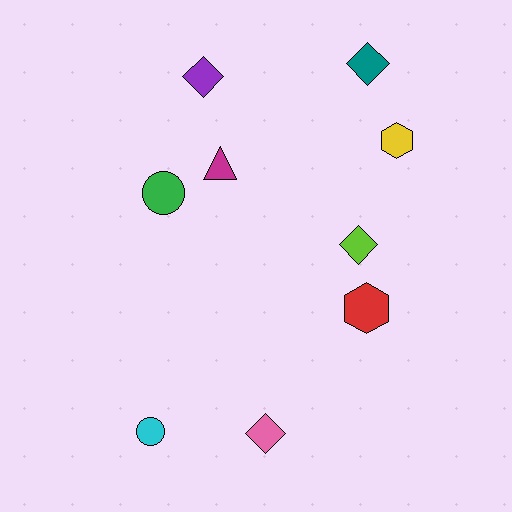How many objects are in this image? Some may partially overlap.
There are 9 objects.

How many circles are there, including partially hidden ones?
There are 2 circles.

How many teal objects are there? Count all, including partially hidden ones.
There is 1 teal object.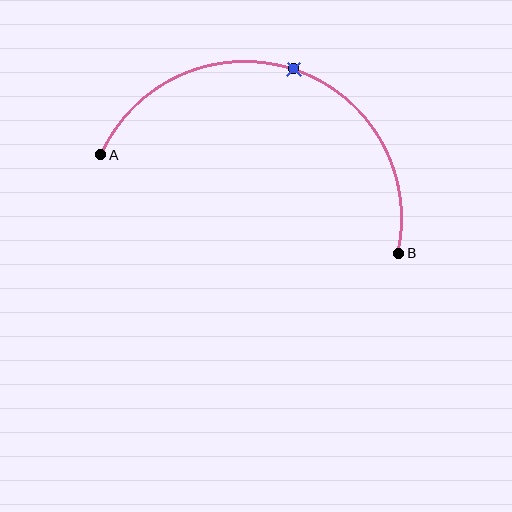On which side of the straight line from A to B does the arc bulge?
The arc bulges above the straight line connecting A and B.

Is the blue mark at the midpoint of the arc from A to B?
Yes. The blue mark lies on the arc at equal arc-length from both A and B — it is the arc midpoint.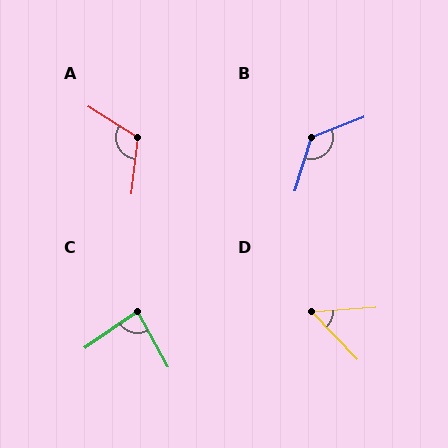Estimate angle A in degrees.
Approximately 116 degrees.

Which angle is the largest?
B, at approximately 128 degrees.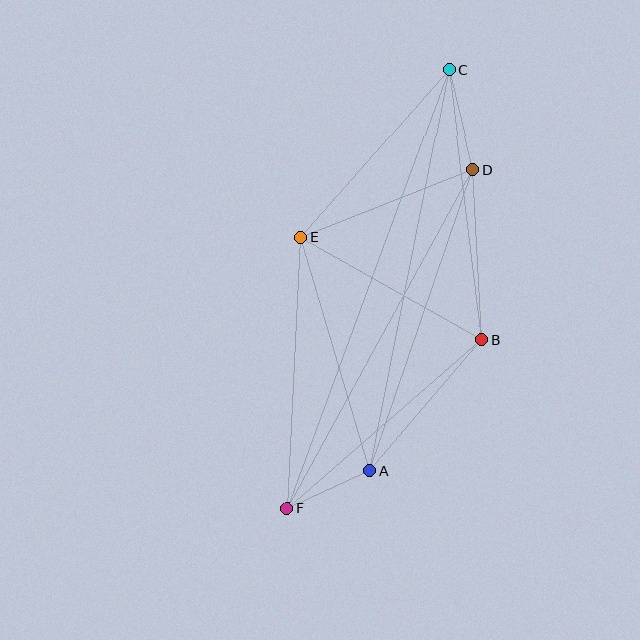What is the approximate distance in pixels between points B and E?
The distance between B and E is approximately 208 pixels.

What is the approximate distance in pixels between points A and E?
The distance between A and E is approximately 243 pixels.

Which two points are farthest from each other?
Points C and F are farthest from each other.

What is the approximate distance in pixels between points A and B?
The distance between A and B is approximately 173 pixels.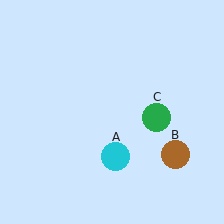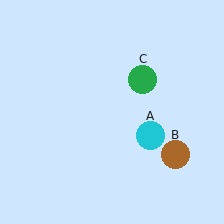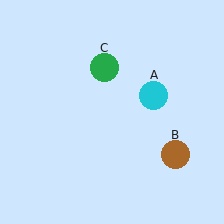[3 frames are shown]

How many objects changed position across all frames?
2 objects changed position: cyan circle (object A), green circle (object C).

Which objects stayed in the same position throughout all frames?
Brown circle (object B) remained stationary.